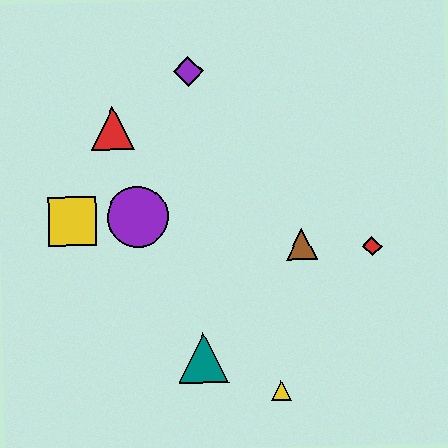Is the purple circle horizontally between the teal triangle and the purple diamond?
No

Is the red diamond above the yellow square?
No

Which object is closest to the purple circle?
The yellow square is closest to the purple circle.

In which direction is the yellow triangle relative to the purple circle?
The yellow triangle is below the purple circle.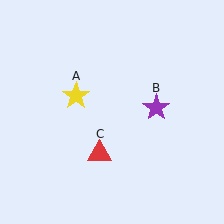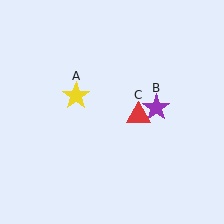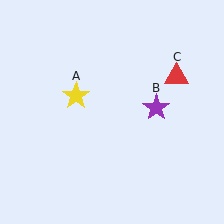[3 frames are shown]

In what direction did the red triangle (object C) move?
The red triangle (object C) moved up and to the right.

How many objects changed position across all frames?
1 object changed position: red triangle (object C).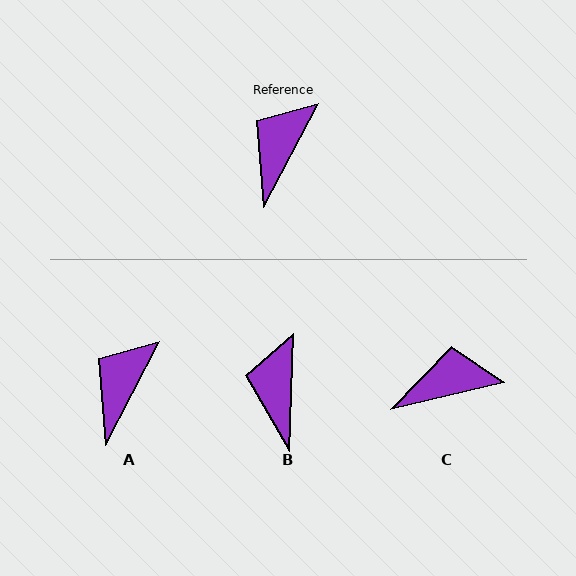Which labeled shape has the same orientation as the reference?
A.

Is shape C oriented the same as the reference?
No, it is off by about 49 degrees.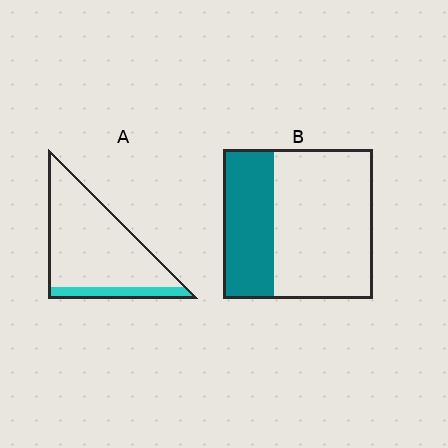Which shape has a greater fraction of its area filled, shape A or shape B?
Shape B.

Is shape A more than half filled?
No.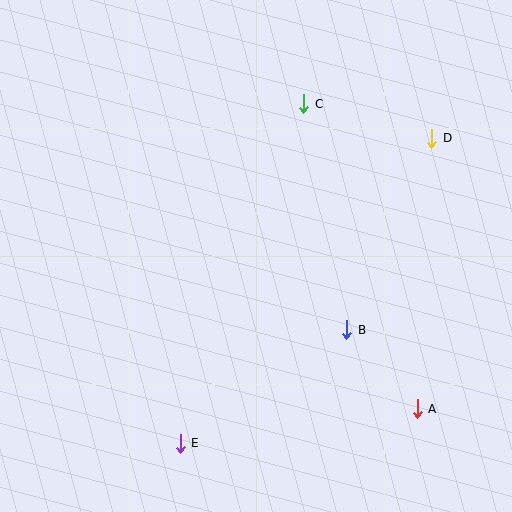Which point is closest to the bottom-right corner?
Point A is closest to the bottom-right corner.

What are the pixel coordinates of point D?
Point D is at (432, 138).